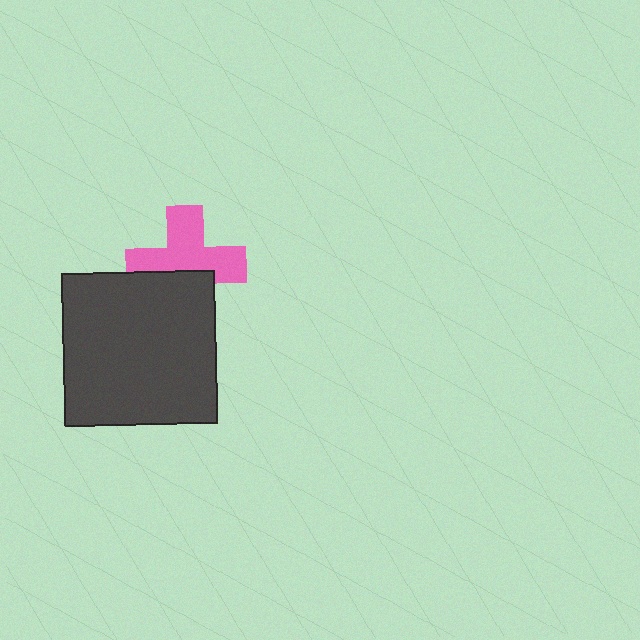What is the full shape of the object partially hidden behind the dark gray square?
The partially hidden object is a pink cross.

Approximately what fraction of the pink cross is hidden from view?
Roughly 36% of the pink cross is hidden behind the dark gray square.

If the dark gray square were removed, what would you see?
You would see the complete pink cross.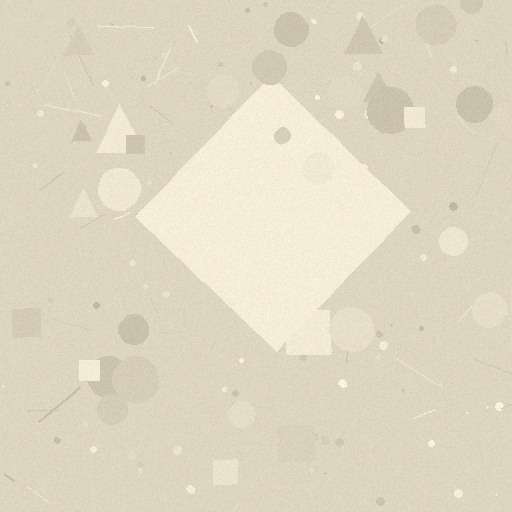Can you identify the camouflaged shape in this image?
The camouflaged shape is a diamond.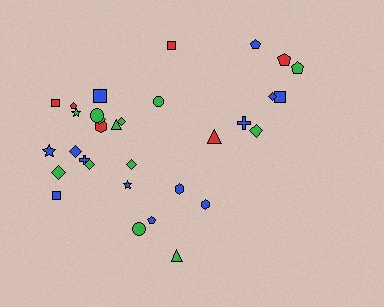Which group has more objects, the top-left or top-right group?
The top-left group.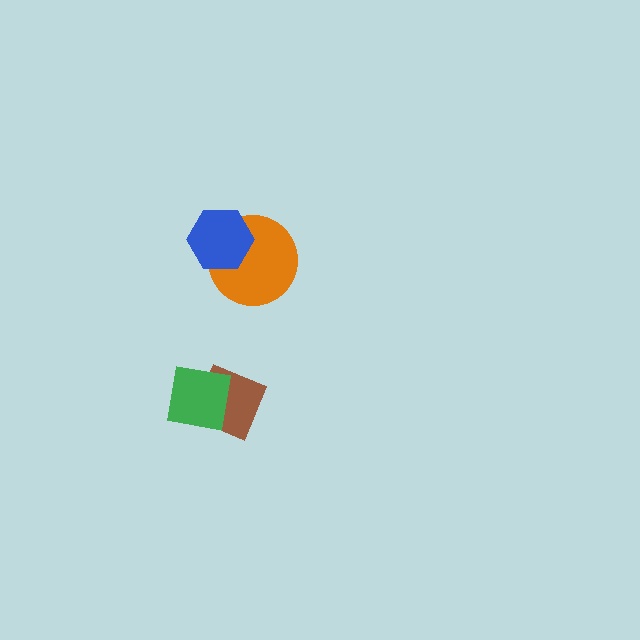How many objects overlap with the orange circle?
1 object overlaps with the orange circle.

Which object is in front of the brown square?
The green square is in front of the brown square.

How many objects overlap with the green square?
1 object overlaps with the green square.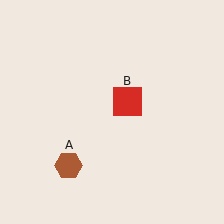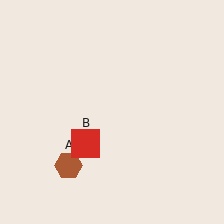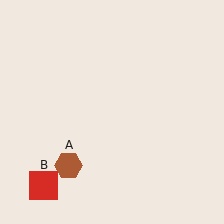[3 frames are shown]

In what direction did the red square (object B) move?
The red square (object B) moved down and to the left.